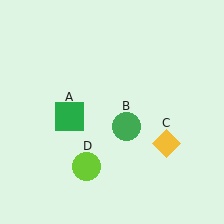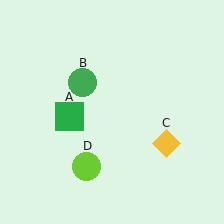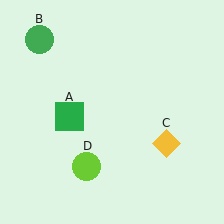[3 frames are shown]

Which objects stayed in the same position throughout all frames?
Green square (object A) and yellow diamond (object C) and lime circle (object D) remained stationary.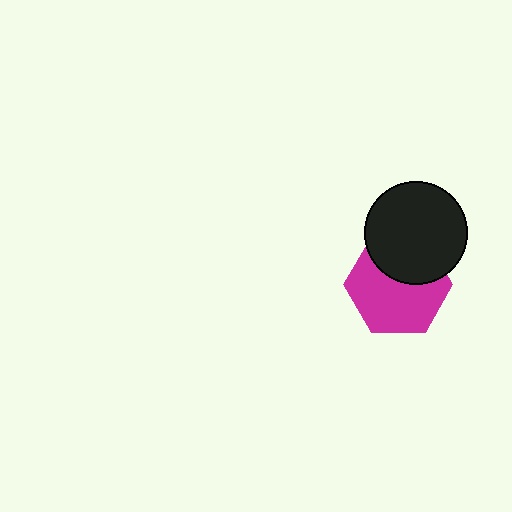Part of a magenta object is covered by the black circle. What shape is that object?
It is a hexagon.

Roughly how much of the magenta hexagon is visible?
About half of it is visible (roughly 64%).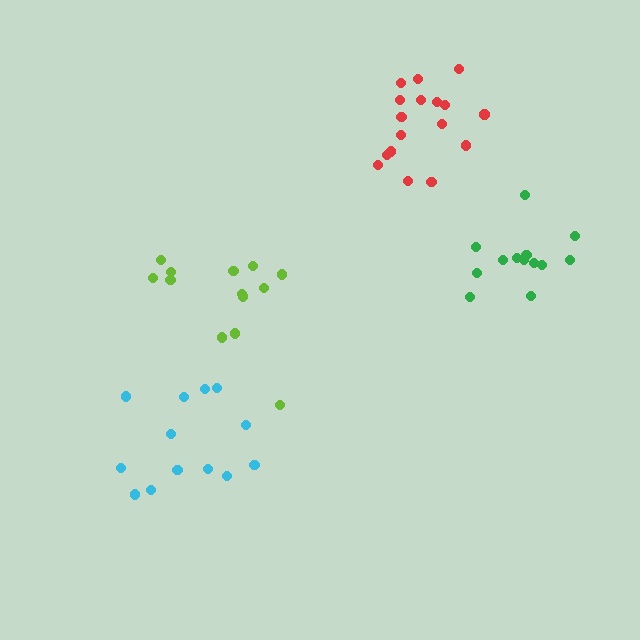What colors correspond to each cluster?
The clusters are colored: cyan, red, green, lime.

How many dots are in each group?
Group 1: 13 dots, Group 2: 17 dots, Group 3: 13 dots, Group 4: 13 dots (56 total).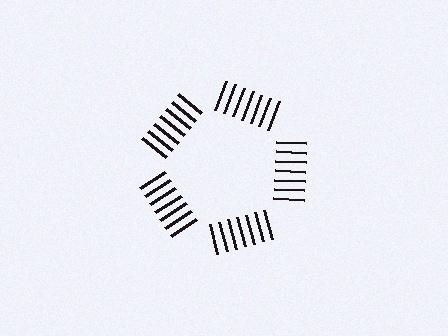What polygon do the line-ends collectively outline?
An illusory pentagon — the line segments terminate on its edges but no continuous stroke is drawn.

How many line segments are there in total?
35 — 7 along each of the 5 edges.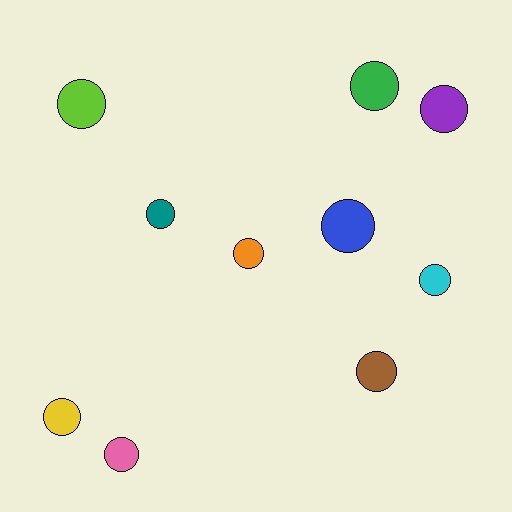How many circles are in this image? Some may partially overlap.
There are 10 circles.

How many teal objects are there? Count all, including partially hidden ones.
There is 1 teal object.